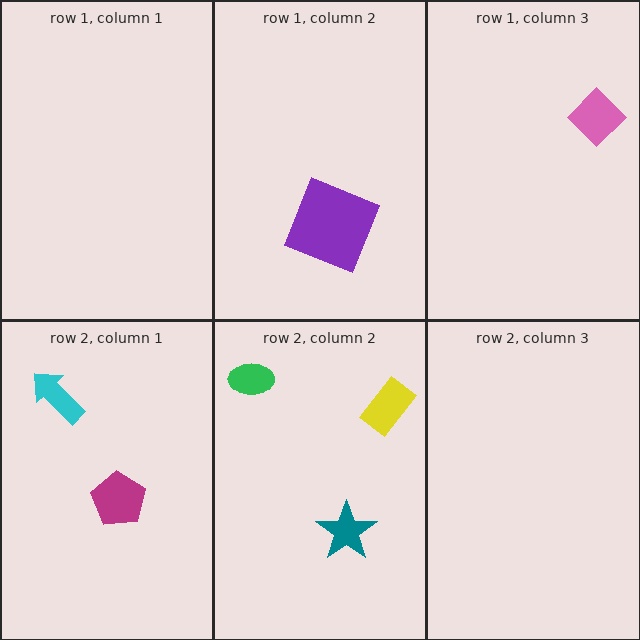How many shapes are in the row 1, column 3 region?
1.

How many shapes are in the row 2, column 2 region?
3.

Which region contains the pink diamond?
The row 1, column 3 region.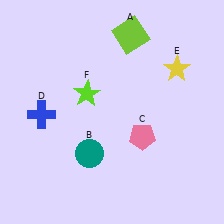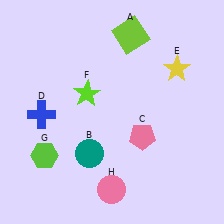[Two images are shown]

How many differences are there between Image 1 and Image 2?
There are 2 differences between the two images.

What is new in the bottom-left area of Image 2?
A pink circle (H) was added in the bottom-left area of Image 2.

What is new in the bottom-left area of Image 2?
A lime hexagon (G) was added in the bottom-left area of Image 2.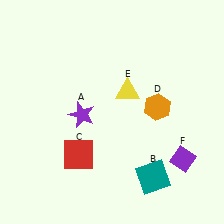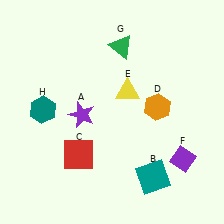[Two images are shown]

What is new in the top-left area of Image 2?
A teal hexagon (H) was added in the top-left area of Image 2.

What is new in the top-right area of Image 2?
A green triangle (G) was added in the top-right area of Image 2.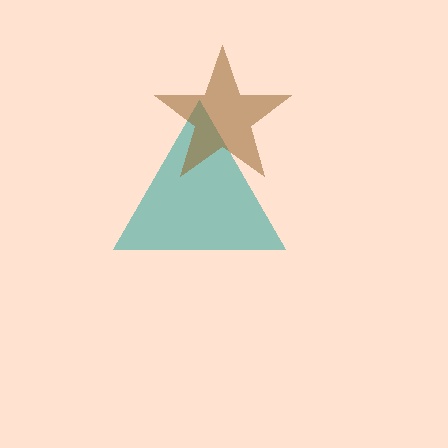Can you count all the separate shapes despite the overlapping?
Yes, there are 2 separate shapes.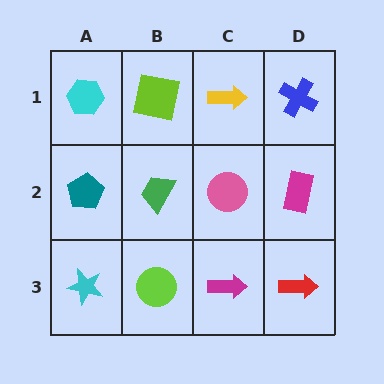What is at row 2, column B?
A green trapezoid.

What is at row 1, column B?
A lime square.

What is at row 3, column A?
A cyan star.